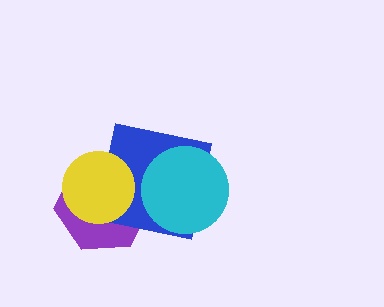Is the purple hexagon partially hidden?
Yes, it is partially covered by another shape.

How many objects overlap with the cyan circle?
1 object overlaps with the cyan circle.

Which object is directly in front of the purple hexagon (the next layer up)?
The blue square is directly in front of the purple hexagon.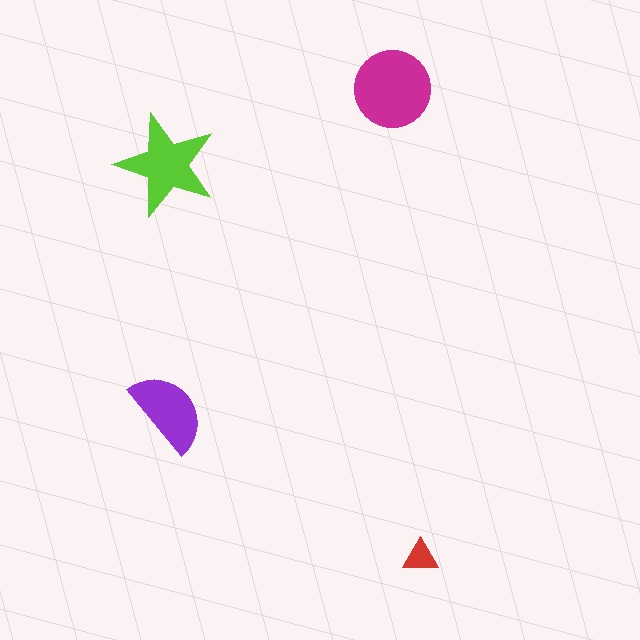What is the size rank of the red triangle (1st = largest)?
4th.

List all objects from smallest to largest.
The red triangle, the purple semicircle, the lime star, the magenta circle.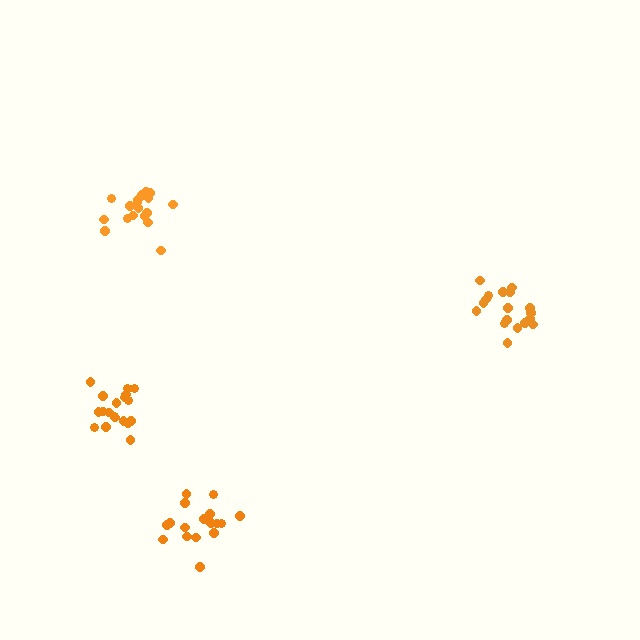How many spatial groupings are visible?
There are 4 spatial groupings.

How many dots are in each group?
Group 1: 17 dots, Group 2: 18 dots, Group 3: 18 dots, Group 4: 19 dots (72 total).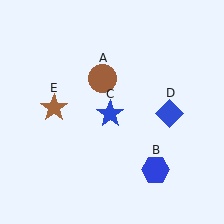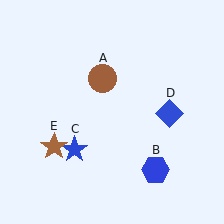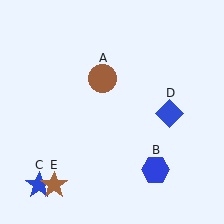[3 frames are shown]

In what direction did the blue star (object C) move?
The blue star (object C) moved down and to the left.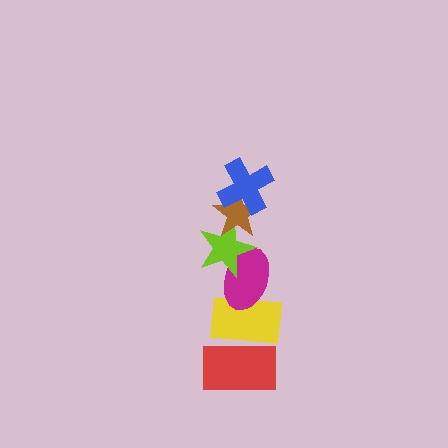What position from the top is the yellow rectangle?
The yellow rectangle is 5th from the top.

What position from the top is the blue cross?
The blue cross is 1st from the top.